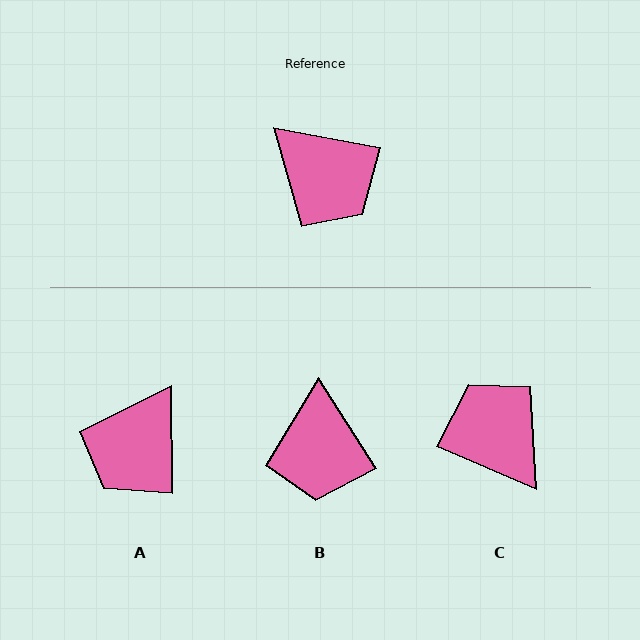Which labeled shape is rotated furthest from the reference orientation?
C, about 167 degrees away.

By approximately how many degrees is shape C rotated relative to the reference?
Approximately 167 degrees counter-clockwise.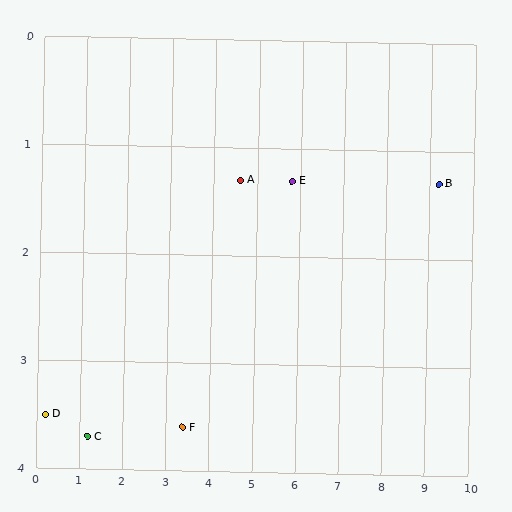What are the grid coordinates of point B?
Point B is at approximately (9.2, 1.3).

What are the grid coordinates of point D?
Point D is at approximately (0.2, 3.5).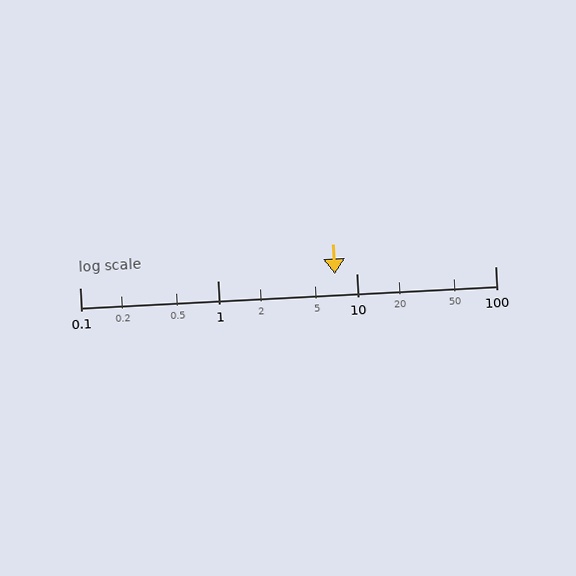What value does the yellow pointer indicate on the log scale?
The pointer indicates approximately 7.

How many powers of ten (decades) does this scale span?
The scale spans 3 decades, from 0.1 to 100.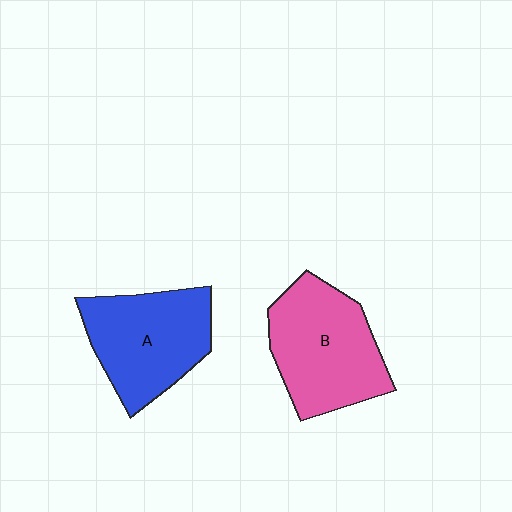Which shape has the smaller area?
Shape A (blue).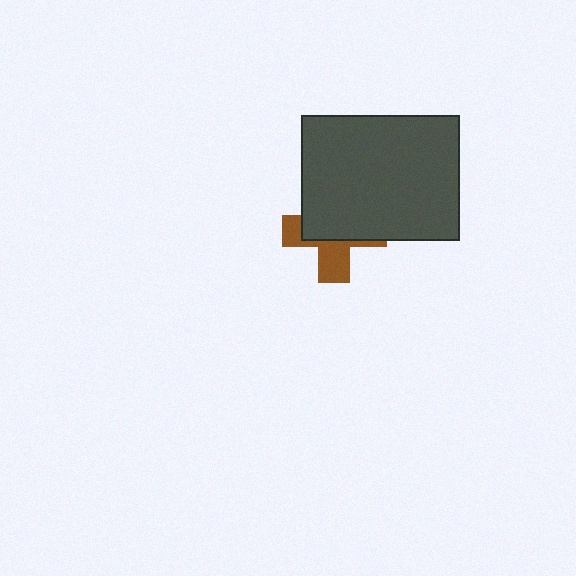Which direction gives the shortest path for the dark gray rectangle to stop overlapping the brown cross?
Moving up gives the shortest separation.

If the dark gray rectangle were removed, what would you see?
You would see the complete brown cross.